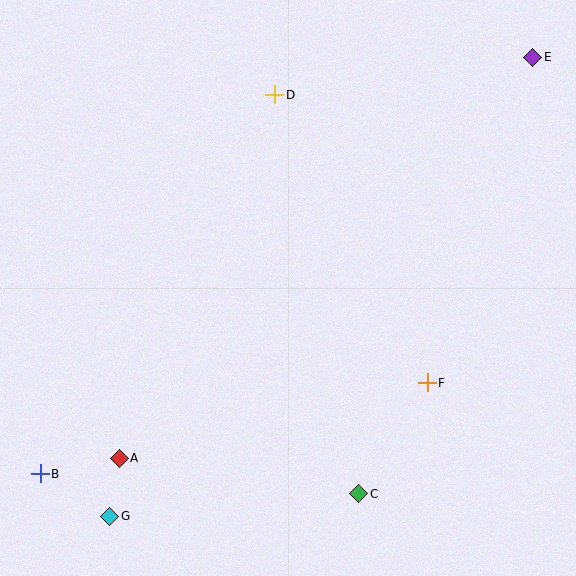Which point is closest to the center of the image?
Point F at (427, 383) is closest to the center.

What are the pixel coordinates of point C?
Point C is at (359, 494).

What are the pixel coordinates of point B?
Point B is at (40, 474).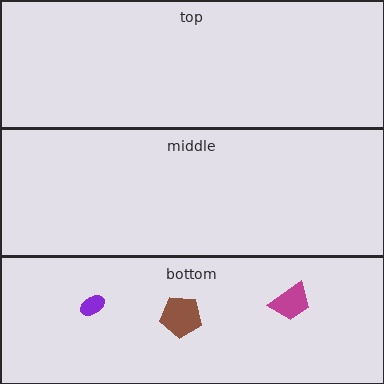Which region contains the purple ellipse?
The bottom region.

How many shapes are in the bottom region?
3.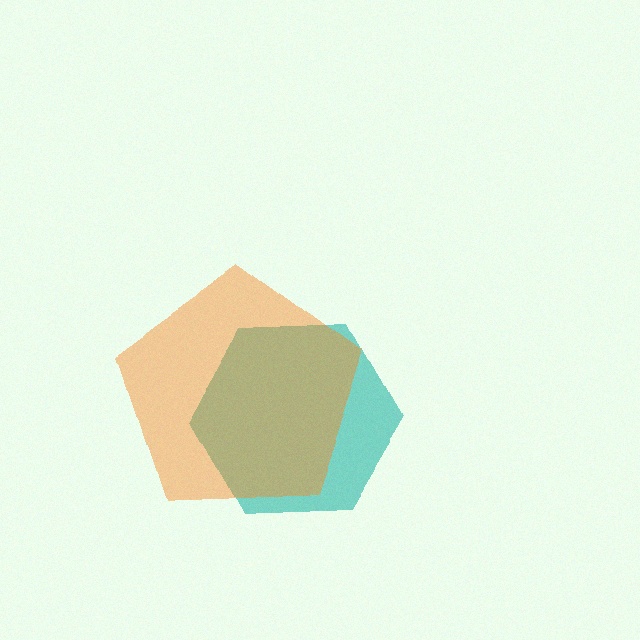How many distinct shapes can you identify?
There are 2 distinct shapes: a teal hexagon, an orange pentagon.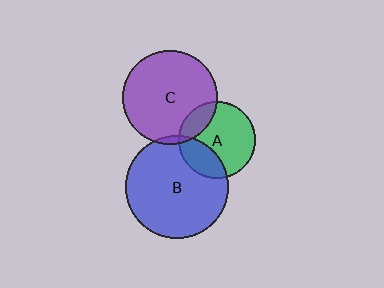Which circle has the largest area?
Circle B (blue).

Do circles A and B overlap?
Yes.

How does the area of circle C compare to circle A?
Approximately 1.5 times.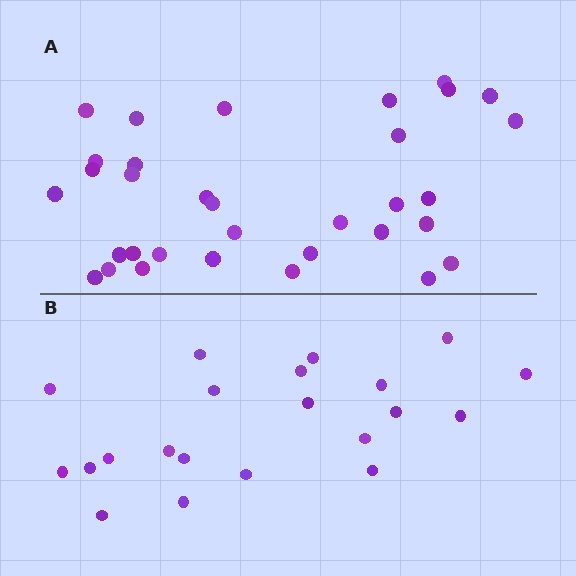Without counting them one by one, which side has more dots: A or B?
Region A (the top region) has more dots.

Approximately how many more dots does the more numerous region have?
Region A has roughly 12 or so more dots than region B.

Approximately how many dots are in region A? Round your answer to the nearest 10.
About 30 dots. (The exact count is 33, which rounds to 30.)